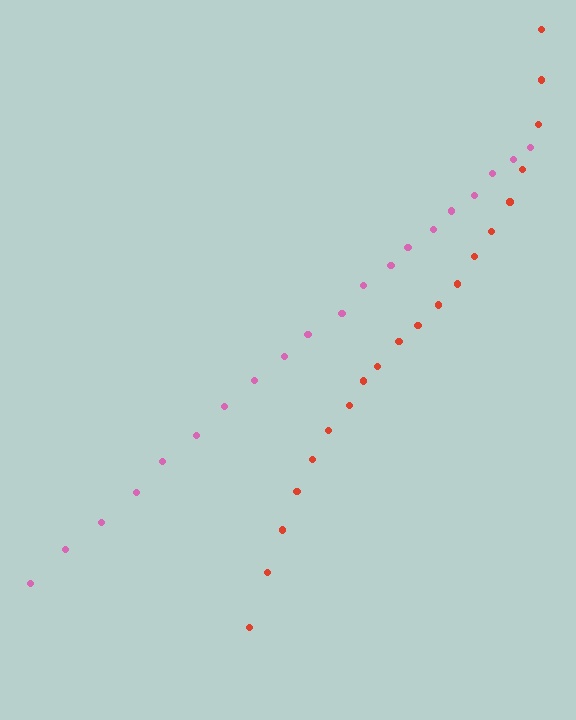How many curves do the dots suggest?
There are 2 distinct paths.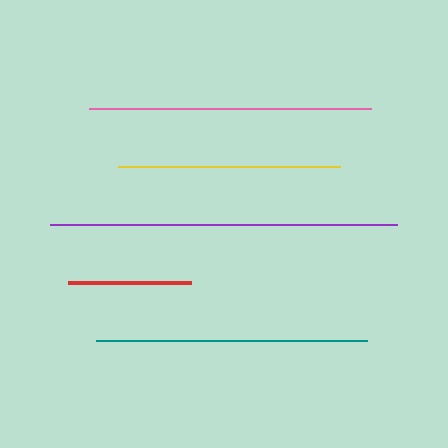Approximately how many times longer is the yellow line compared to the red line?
The yellow line is approximately 1.8 times the length of the red line.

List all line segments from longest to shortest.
From longest to shortest: purple, pink, teal, yellow, red.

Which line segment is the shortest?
The red line is the shortest at approximately 123 pixels.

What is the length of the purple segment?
The purple segment is approximately 347 pixels long.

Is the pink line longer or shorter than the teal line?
The pink line is longer than the teal line.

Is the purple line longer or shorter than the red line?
The purple line is longer than the red line.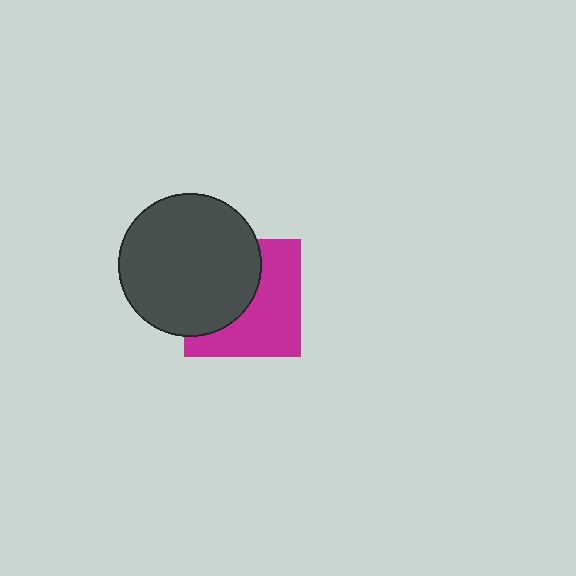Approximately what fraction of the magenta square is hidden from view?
Roughly 47% of the magenta square is hidden behind the dark gray circle.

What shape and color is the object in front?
The object in front is a dark gray circle.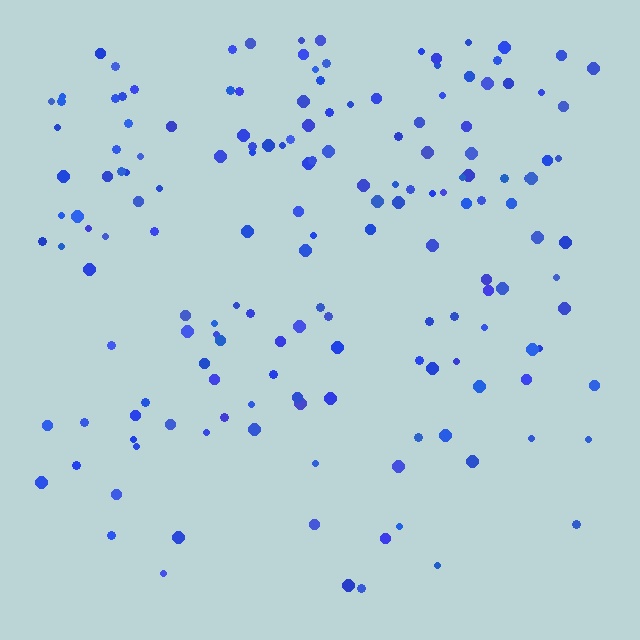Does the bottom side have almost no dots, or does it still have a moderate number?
Still a moderate number, just noticeably fewer than the top.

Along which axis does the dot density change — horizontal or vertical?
Vertical.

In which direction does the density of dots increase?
From bottom to top, with the top side densest.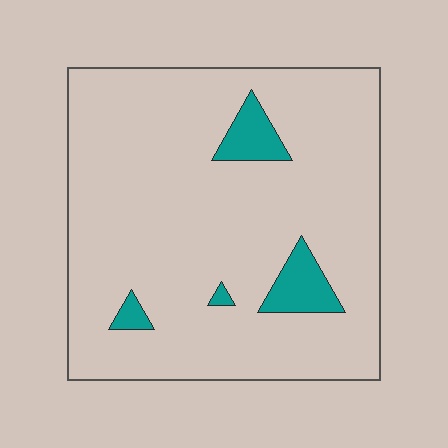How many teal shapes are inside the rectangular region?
4.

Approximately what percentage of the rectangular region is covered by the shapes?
Approximately 10%.